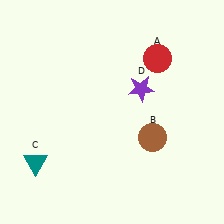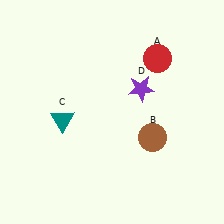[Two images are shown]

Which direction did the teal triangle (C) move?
The teal triangle (C) moved up.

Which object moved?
The teal triangle (C) moved up.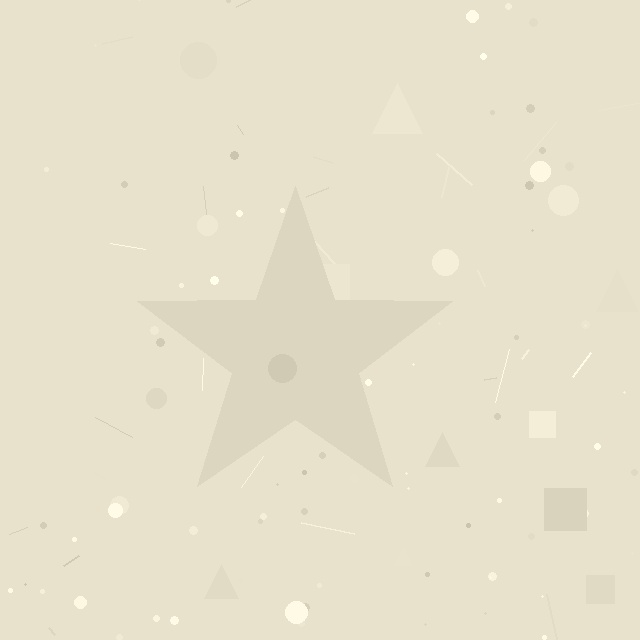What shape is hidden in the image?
A star is hidden in the image.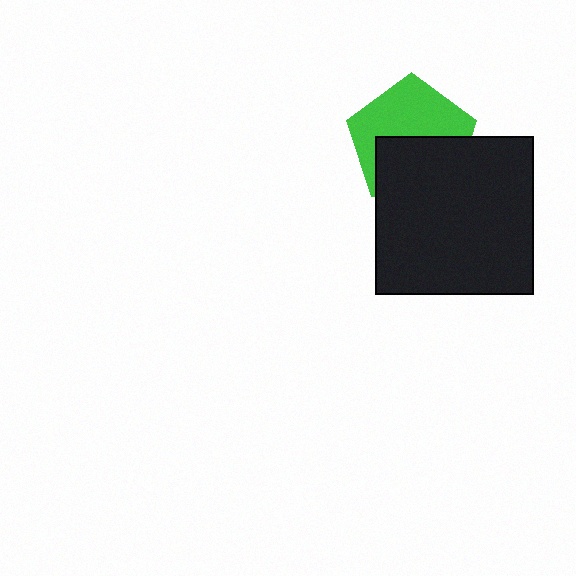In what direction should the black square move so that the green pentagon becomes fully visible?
The black square should move down. That is the shortest direction to clear the overlap and leave the green pentagon fully visible.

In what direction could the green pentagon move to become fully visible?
The green pentagon could move up. That would shift it out from behind the black square entirely.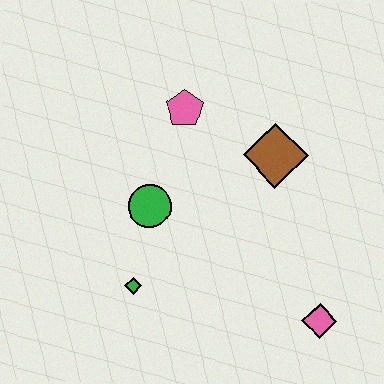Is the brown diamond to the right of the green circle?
Yes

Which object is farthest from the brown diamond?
The green diamond is farthest from the brown diamond.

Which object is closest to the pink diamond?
The brown diamond is closest to the pink diamond.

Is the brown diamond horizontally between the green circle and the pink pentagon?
No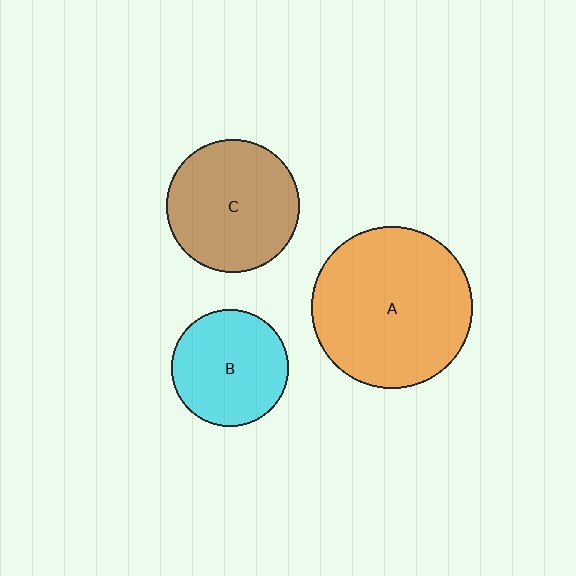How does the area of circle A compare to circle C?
Approximately 1.5 times.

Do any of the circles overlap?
No, none of the circles overlap.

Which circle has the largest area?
Circle A (orange).